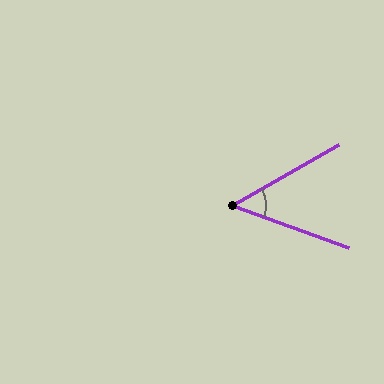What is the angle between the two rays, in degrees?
Approximately 50 degrees.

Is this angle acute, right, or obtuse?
It is acute.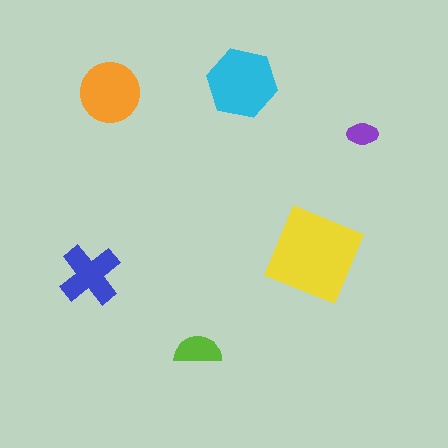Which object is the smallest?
The purple ellipse.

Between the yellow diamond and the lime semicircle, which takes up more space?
The yellow diamond.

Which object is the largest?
The yellow diamond.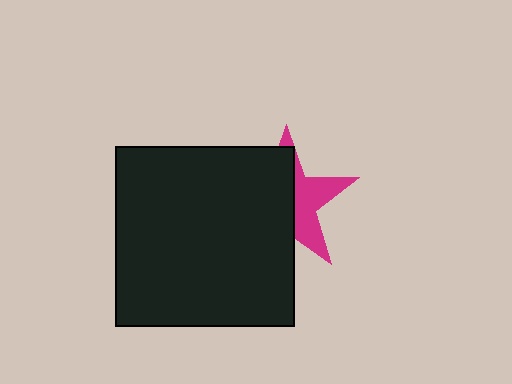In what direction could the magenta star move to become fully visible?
The magenta star could move right. That would shift it out from behind the black square entirely.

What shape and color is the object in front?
The object in front is a black square.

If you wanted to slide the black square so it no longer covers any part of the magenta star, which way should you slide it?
Slide it left — that is the most direct way to separate the two shapes.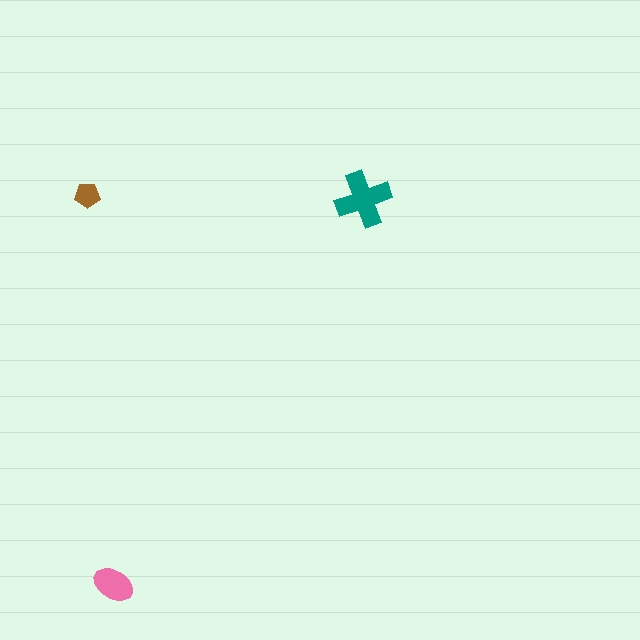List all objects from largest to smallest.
The teal cross, the pink ellipse, the brown pentagon.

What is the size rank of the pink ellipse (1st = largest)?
2nd.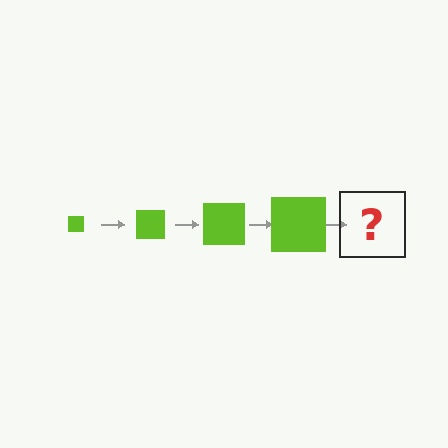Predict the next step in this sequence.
The next step is a lime square, larger than the previous one.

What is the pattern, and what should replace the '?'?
The pattern is that the square gets progressively larger each step. The '?' should be a lime square, larger than the previous one.